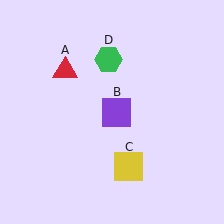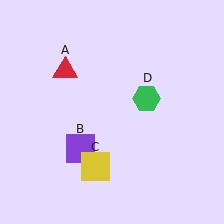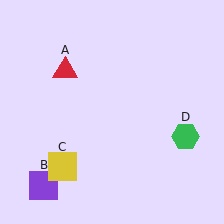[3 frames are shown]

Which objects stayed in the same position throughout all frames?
Red triangle (object A) remained stationary.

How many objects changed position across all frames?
3 objects changed position: purple square (object B), yellow square (object C), green hexagon (object D).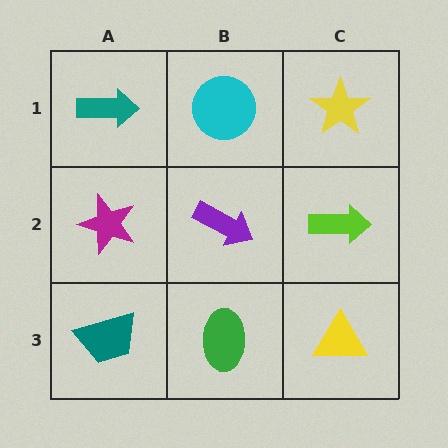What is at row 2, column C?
A lime arrow.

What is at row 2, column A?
A magenta star.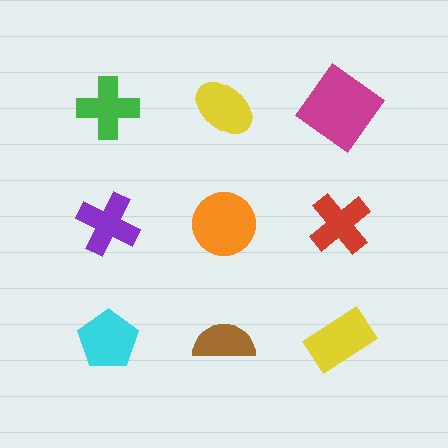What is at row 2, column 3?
A red cross.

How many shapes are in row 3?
3 shapes.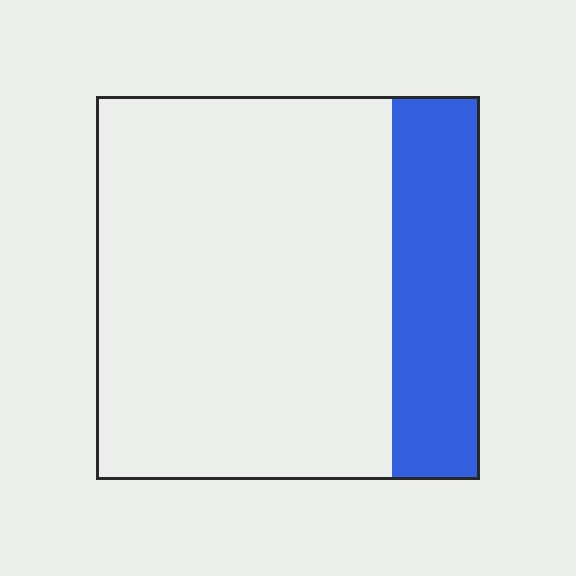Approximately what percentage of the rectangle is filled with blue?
Approximately 25%.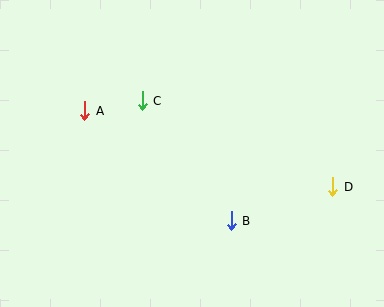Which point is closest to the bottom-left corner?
Point A is closest to the bottom-left corner.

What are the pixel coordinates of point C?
Point C is at (142, 101).